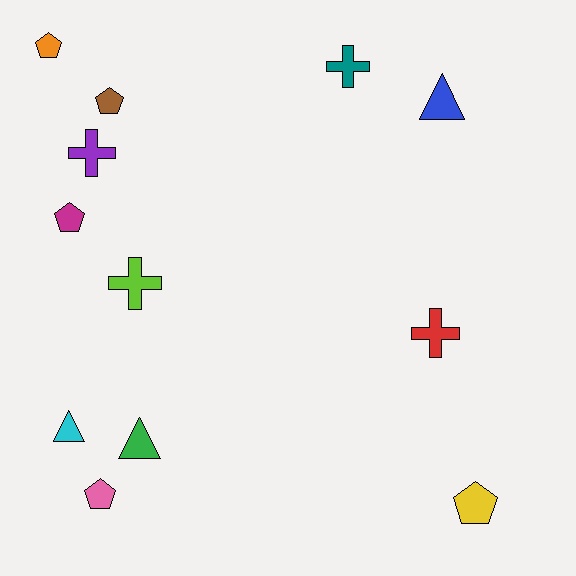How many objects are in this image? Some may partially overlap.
There are 12 objects.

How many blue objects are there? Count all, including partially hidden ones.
There is 1 blue object.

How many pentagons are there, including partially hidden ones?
There are 5 pentagons.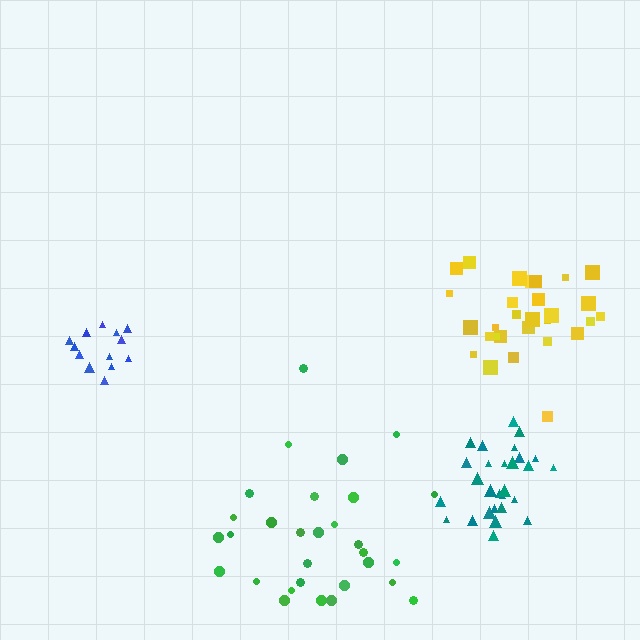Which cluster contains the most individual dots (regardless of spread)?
Green (30).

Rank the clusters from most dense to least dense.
teal, blue, yellow, green.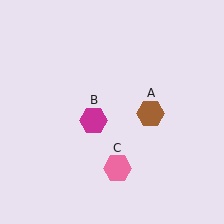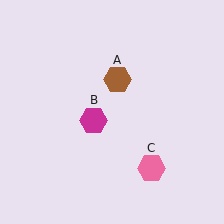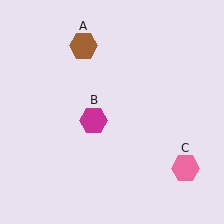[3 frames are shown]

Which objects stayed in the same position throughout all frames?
Magenta hexagon (object B) remained stationary.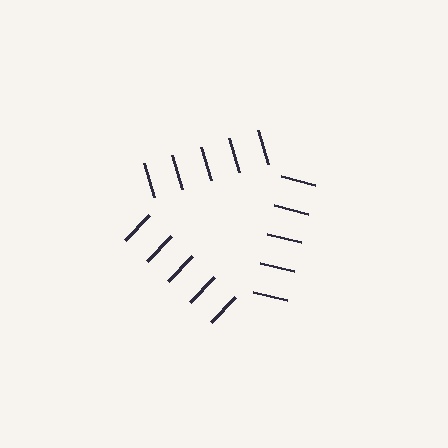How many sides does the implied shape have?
3 sides — the line-ends trace a triangle.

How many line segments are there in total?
15 — 5 along each of the 3 edges.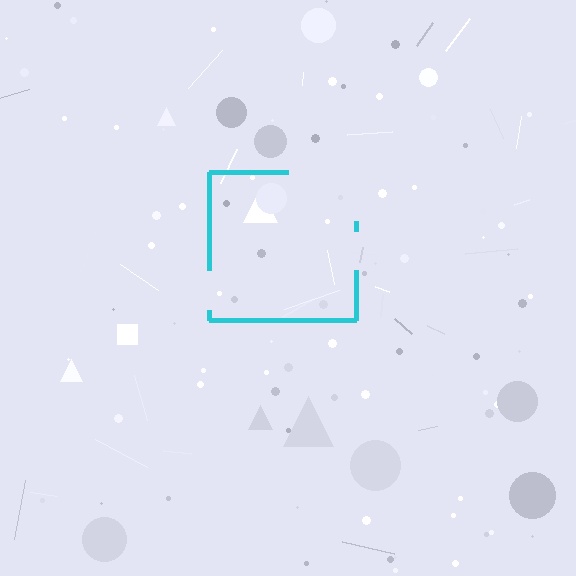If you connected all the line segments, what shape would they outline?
They would outline a square.